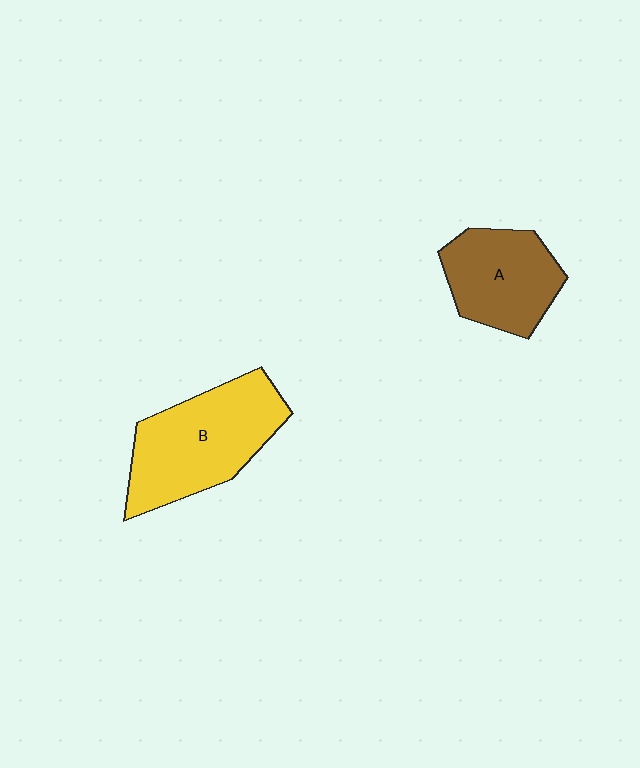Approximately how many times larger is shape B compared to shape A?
Approximately 1.4 times.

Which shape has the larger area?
Shape B (yellow).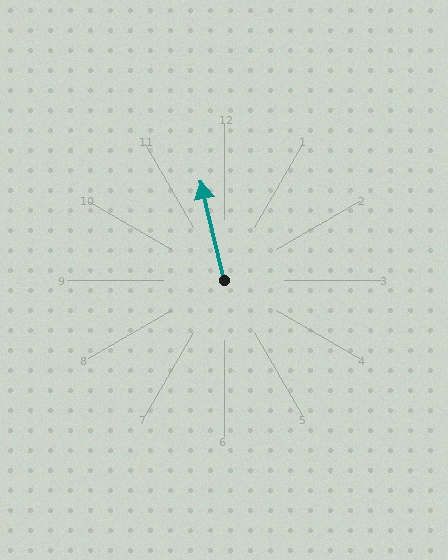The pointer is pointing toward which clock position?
Roughly 12 o'clock.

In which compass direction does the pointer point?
North.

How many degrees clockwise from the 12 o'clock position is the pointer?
Approximately 347 degrees.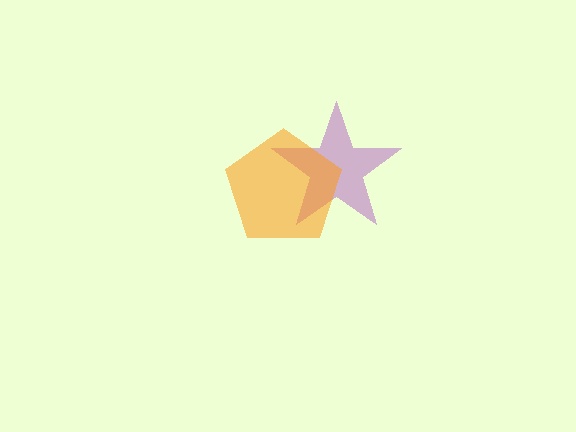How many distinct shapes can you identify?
There are 2 distinct shapes: a purple star, an orange pentagon.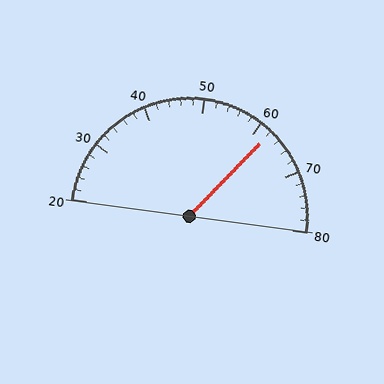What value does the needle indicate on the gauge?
The needle indicates approximately 62.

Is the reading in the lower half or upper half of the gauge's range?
The reading is in the upper half of the range (20 to 80).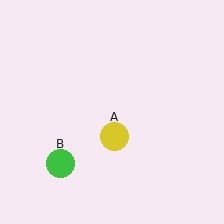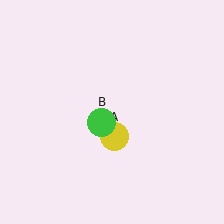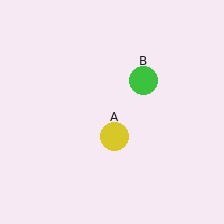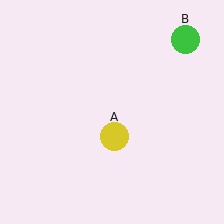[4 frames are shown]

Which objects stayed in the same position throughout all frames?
Yellow circle (object A) remained stationary.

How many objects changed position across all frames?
1 object changed position: green circle (object B).